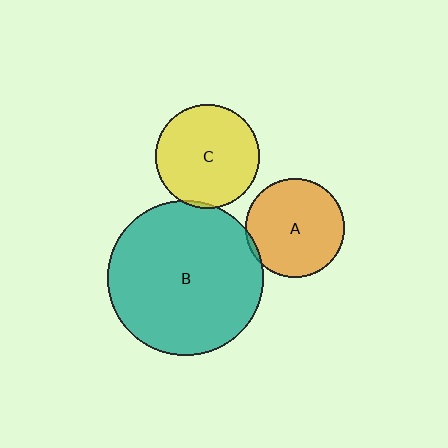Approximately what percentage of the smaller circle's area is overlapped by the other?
Approximately 5%.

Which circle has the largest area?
Circle B (teal).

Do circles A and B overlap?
Yes.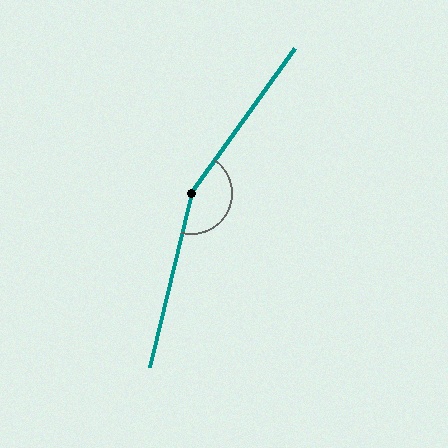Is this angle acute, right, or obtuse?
It is obtuse.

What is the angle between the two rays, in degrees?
Approximately 158 degrees.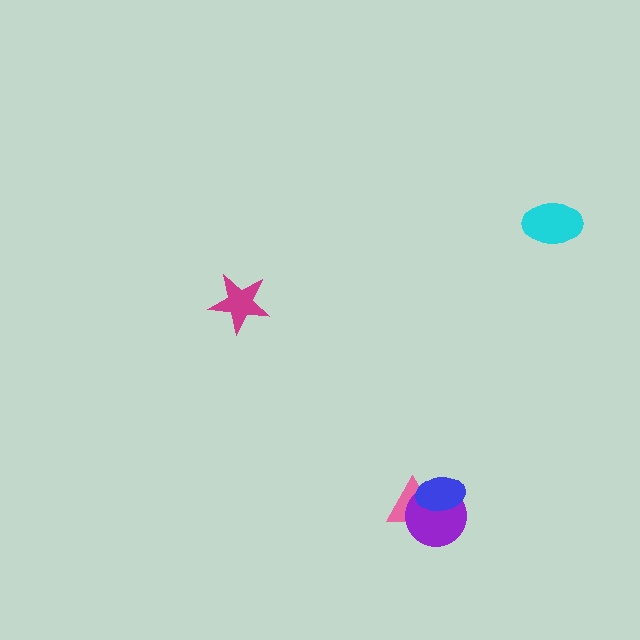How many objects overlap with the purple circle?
2 objects overlap with the purple circle.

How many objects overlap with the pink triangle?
2 objects overlap with the pink triangle.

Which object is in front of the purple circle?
The blue ellipse is in front of the purple circle.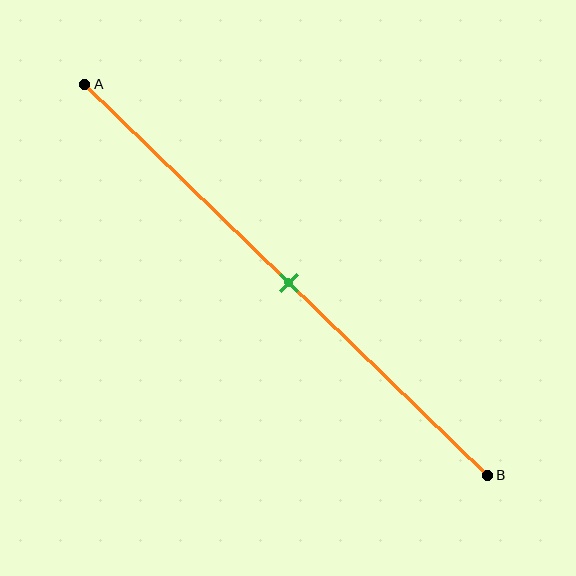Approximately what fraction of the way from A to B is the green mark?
The green mark is approximately 50% of the way from A to B.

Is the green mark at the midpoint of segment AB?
Yes, the mark is approximately at the midpoint.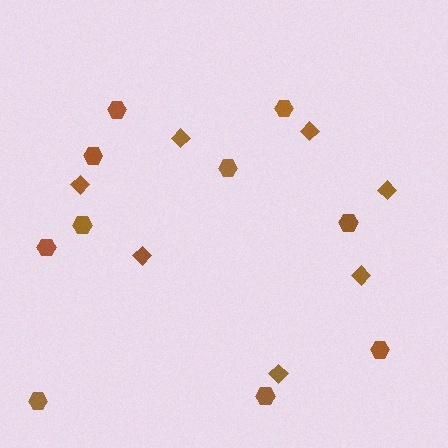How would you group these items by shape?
There are 2 groups: one group of diamonds (7) and one group of hexagons (10).